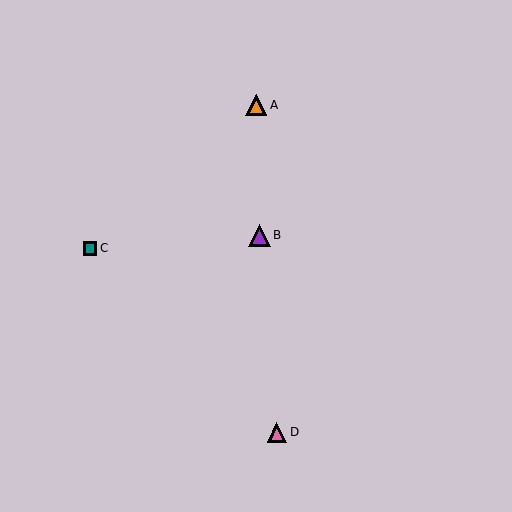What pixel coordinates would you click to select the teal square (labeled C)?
Click at (90, 248) to select the teal square C.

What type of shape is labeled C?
Shape C is a teal square.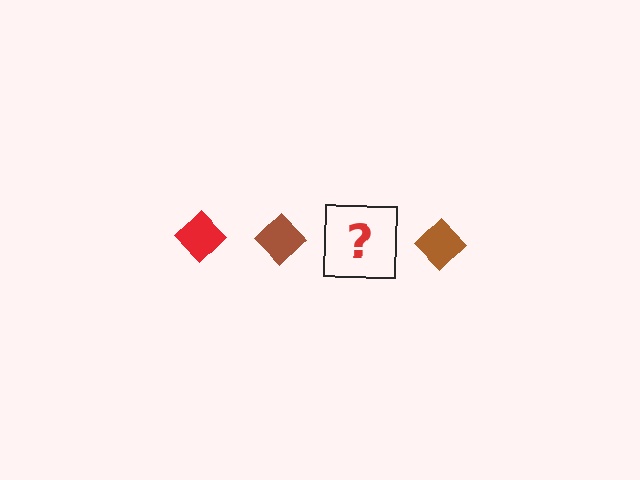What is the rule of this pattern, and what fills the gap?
The rule is that the pattern cycles through red, brown diamonds. The gap should be filled with a red diamond.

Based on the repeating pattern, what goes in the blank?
The blank should be a red diamond.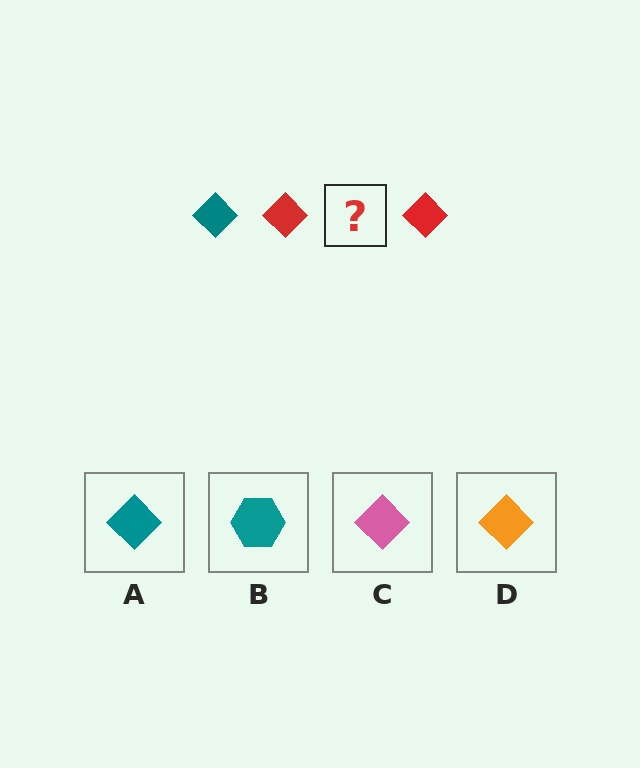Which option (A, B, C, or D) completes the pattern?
A.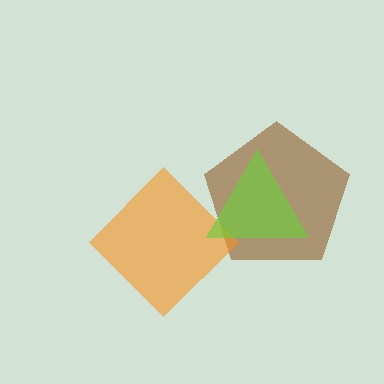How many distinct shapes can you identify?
There are 3 distinct shapes: a brown pentagon, an orange diamond, a lime triangle.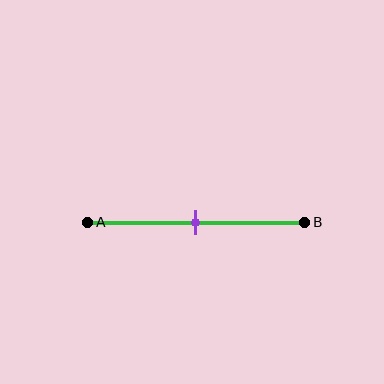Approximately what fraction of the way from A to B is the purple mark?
The purple mark is approximately 50% of the way from A to B.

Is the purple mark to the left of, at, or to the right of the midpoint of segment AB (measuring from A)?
The purple mark is approximately at the midpoint of segment AB.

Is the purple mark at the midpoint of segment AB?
Yes, the mark is approximately at the midpoint.